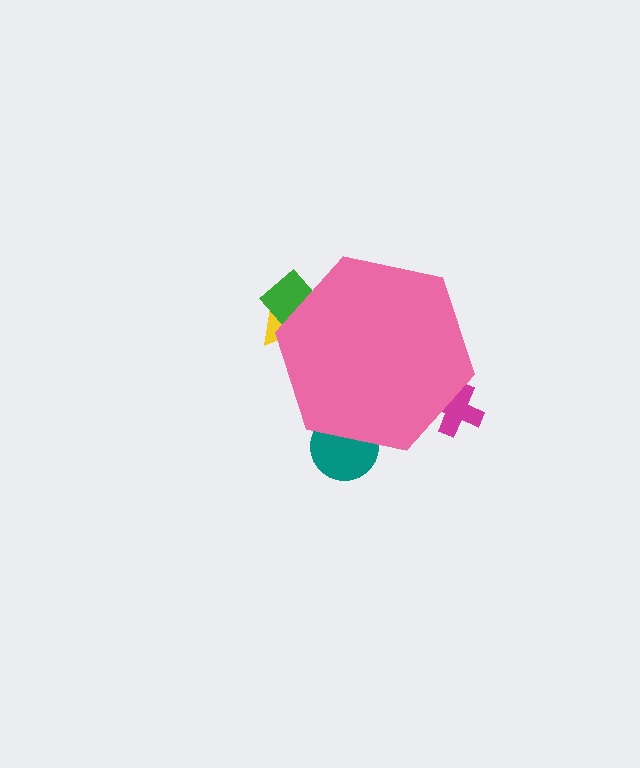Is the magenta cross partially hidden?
Yes, the magenta cross is partially hidden behind the pink hexagon.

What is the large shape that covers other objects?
A pink hexagon.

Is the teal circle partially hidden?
Yes, the teal circle is partially hidden behind the pink hexagon.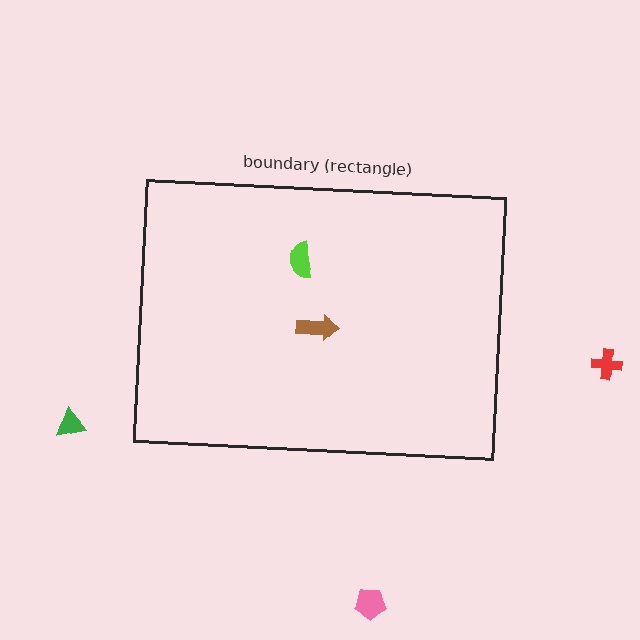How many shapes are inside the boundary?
2 inside, 3 outside.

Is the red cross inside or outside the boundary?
Outside.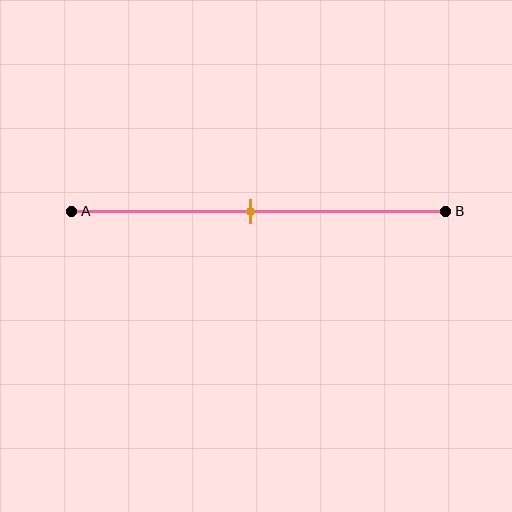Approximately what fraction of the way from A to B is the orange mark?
The orange mark is approximately 50% of the way from A to B.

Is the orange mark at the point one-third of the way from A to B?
No, the mark is at about 50% from A, not at the 33% one-third point.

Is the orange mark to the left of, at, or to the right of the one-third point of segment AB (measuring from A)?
The orange mark is to the right of the one-third point of segment AB.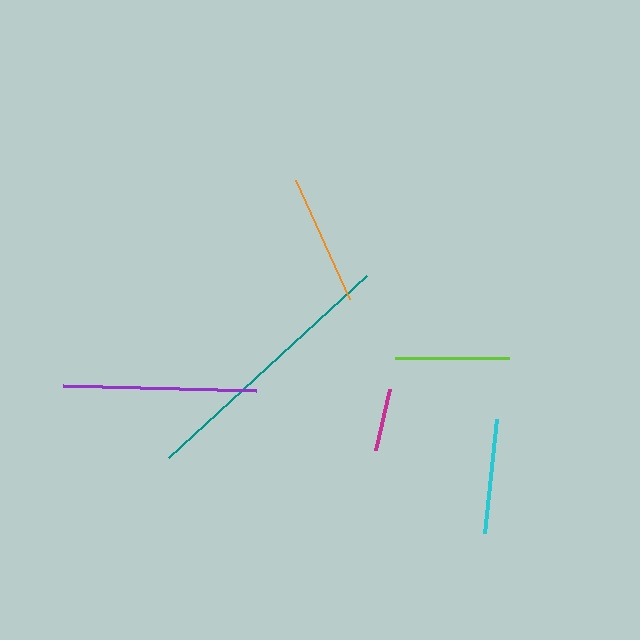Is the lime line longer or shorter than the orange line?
The orange line is longer than the lime line.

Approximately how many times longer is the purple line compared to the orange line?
The purple line is approximately 1.5 times the length of the orange line.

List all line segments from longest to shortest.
From longest to shortest: teal, purple, orange, cyan, lime, magenta.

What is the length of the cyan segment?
The cyan segment is approximately 115 pixels long.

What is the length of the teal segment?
The teal segment is approximately 268 pixels long.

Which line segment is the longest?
The teal line is the longest at approximately 268 pixels.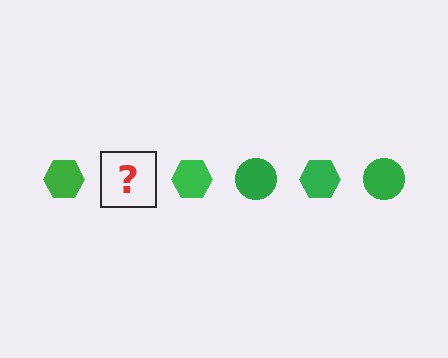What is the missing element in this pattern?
The missing element is a green circle.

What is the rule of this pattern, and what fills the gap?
The rule is that the pattern cycles through hexagon, circle shapes in green. The gap should be filled with a green circle.